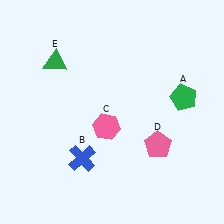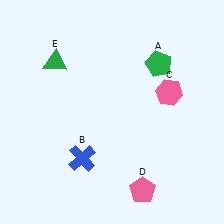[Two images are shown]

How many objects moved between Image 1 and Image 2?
3 objects moved between the two images.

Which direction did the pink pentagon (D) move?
The pink pentagon (D) moved down.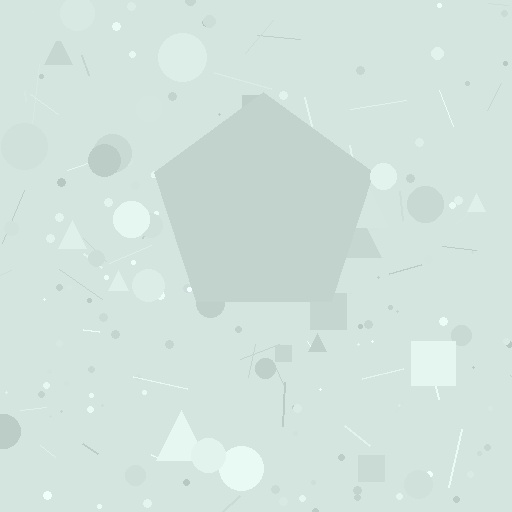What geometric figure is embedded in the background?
A pentagon is embedded in the background.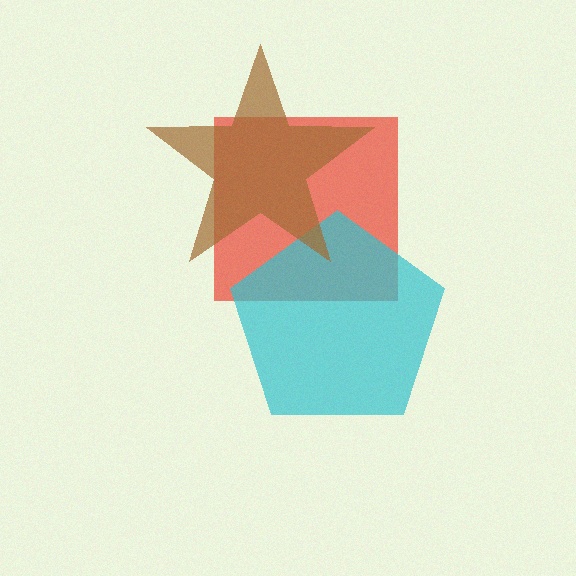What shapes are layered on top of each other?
The layered shapes are: a red square, a cyan pentagon, a brown star.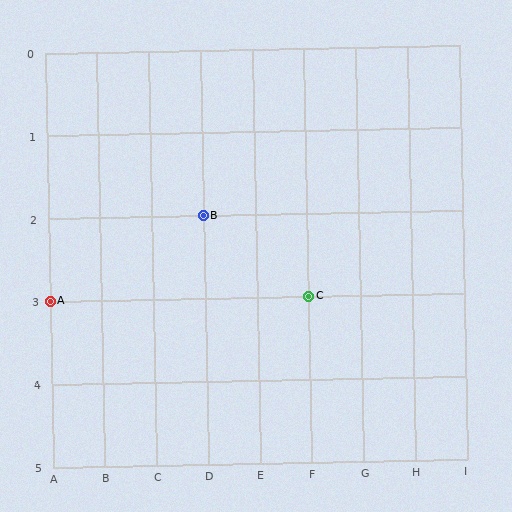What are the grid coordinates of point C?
Point C is at grid coordinates (F, 3).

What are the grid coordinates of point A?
Point A is at grid coordinates (A, 3).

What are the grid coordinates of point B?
Point B is at grid coordinates (D, 2).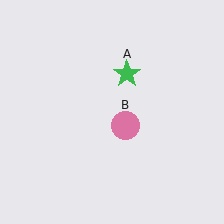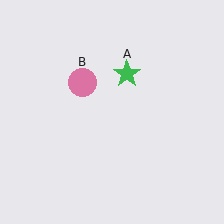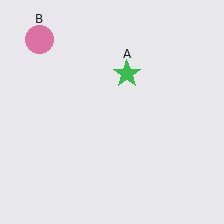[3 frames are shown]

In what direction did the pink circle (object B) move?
The pink circle (object B) moved up and to the left.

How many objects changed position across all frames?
1 object changed position: pink circle (object B).